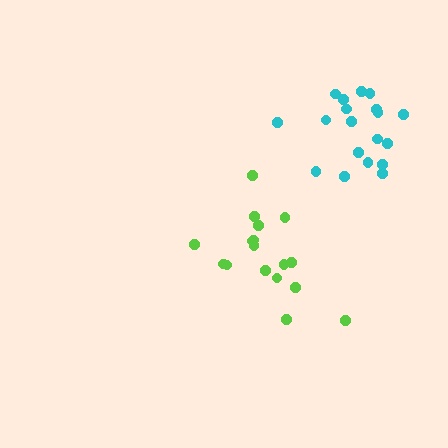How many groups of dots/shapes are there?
There are 2 groups.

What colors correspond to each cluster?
The clusters are colored: lime, cyan.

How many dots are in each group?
Group 1: 17 dots, Group 2: 19 dots (36 total).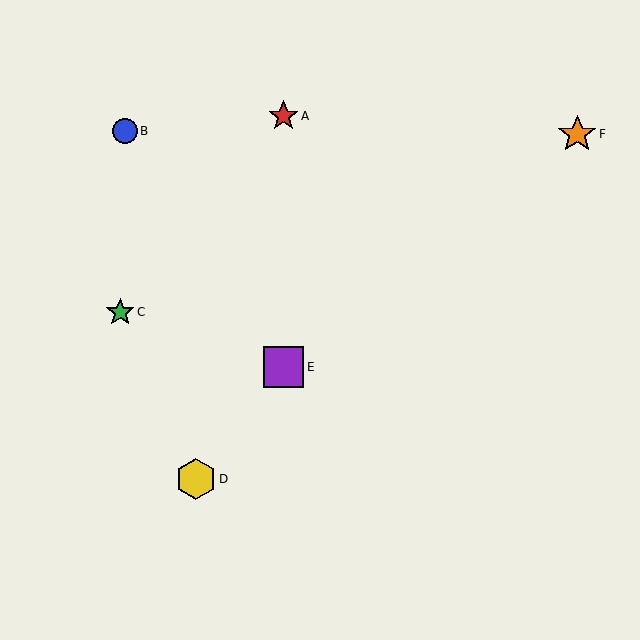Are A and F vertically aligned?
No, A is at x≈283 and F is at x≈577.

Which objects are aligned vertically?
Objects A, E are aligned vertically.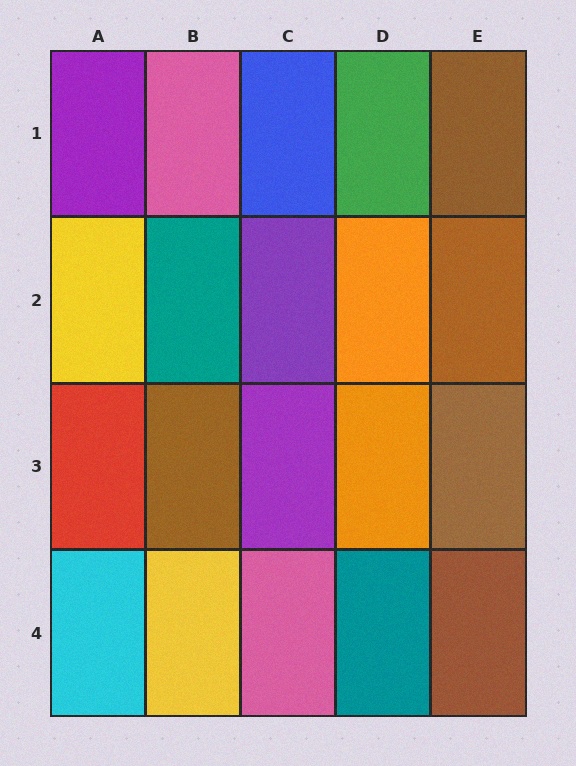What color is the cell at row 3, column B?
Brown.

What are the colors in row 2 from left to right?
Yellow, teal, purple, orange, brown.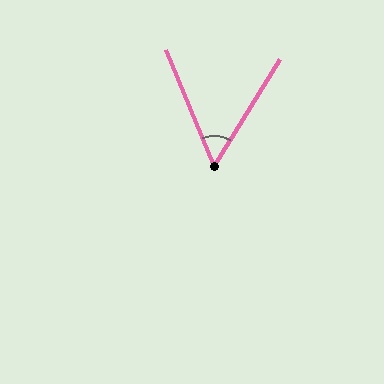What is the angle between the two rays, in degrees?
Approximately 54 degrees.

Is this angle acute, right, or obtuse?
It is acute.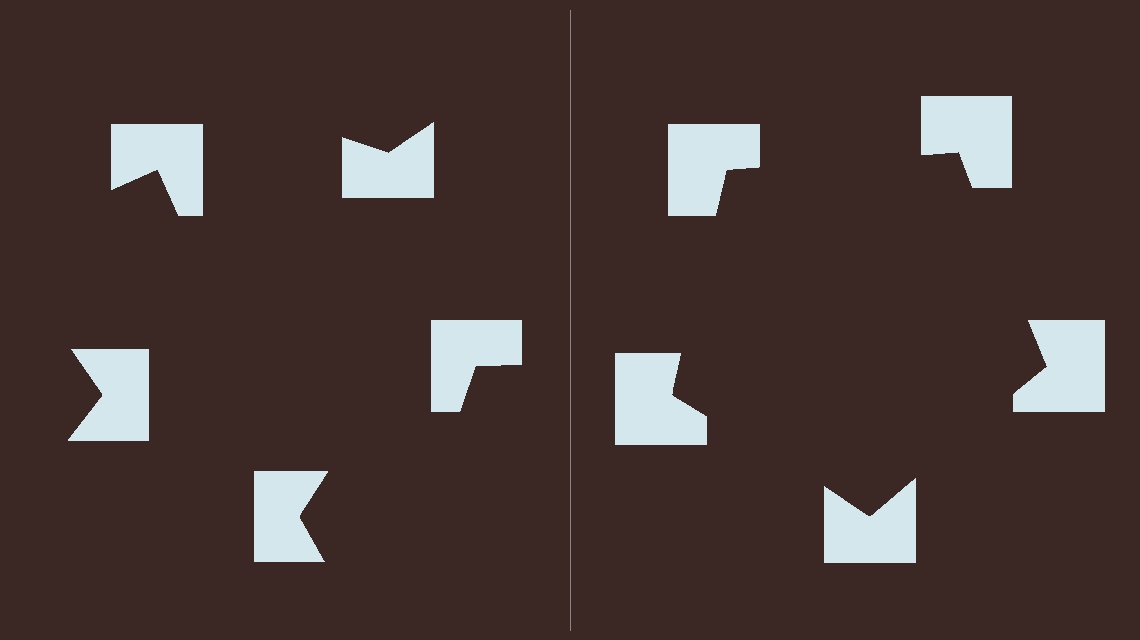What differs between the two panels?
The notched squares are positioned identically on both sides; only the wedge orientations differ. On the right they align to a pentagon; on the left they are misaligned.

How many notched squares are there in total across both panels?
10 — 5 on each side.